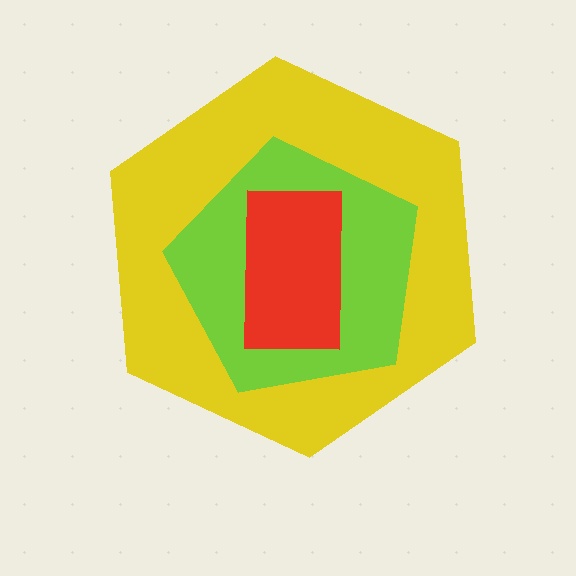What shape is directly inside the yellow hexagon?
The lime pentagon.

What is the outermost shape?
The yellow hexagon.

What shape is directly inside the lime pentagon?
The red rectangle.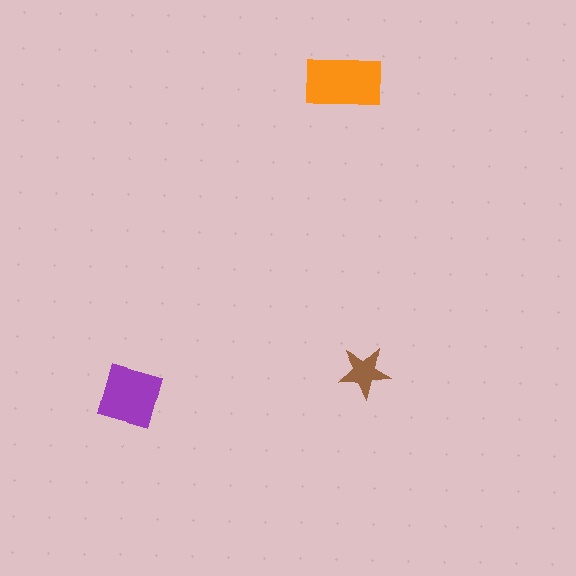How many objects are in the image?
There are 3 objects in the image.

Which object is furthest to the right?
The brown star is rightmost.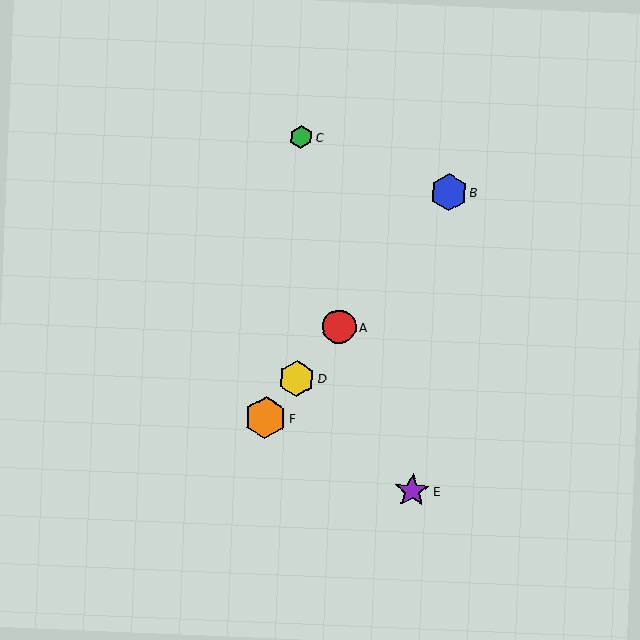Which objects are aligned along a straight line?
Objects A, B, D, F are aligned along a straight line.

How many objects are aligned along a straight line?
4 objects (A, B, D, F) are aligned along a straight line.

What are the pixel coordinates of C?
Object C is at (301, 137).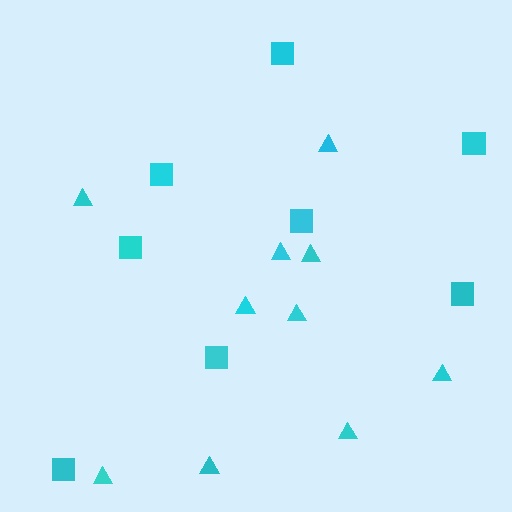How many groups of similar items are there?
There are 2 groups: one group of triangles (10) and one group of squares (8).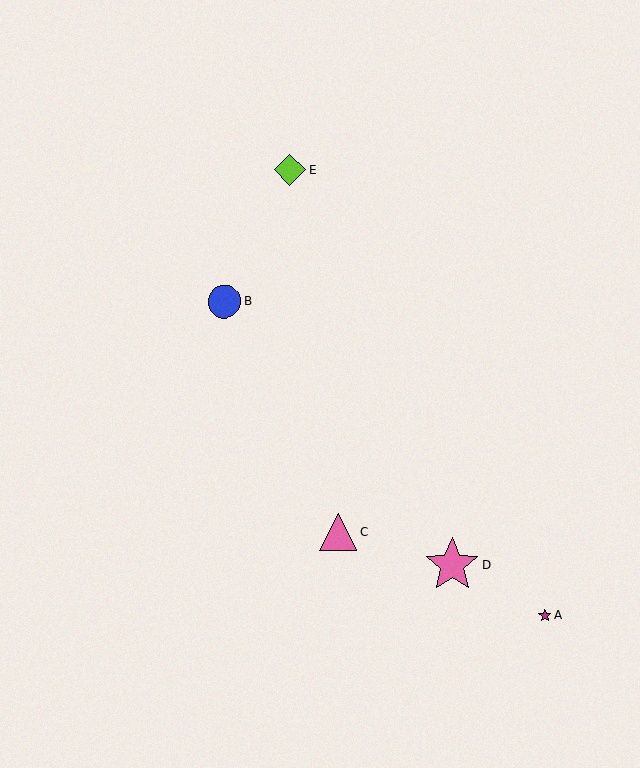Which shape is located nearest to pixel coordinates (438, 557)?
The pink star (labeled D) at (452, 565) is nearest to that location.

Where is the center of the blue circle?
The center of the blue circle is at (224, 302).